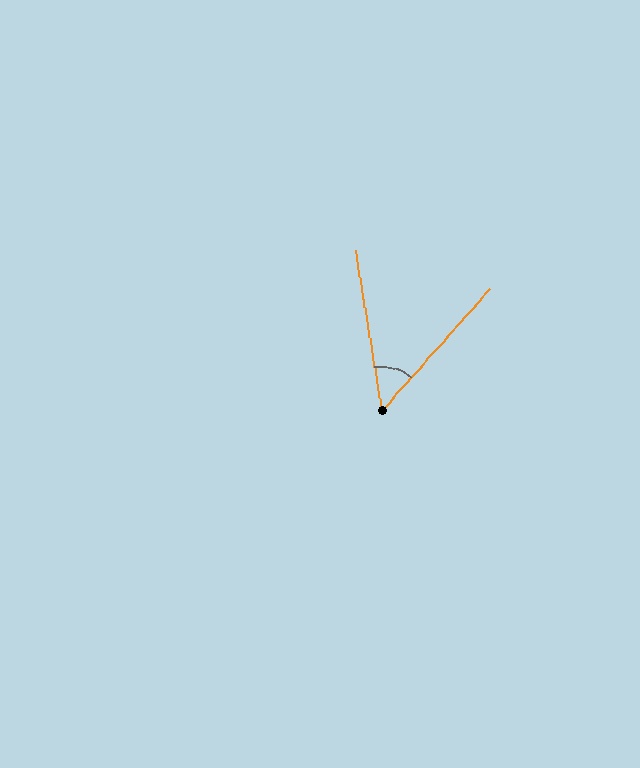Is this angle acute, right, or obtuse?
It is acute.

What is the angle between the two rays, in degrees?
Approximately 51 degrees.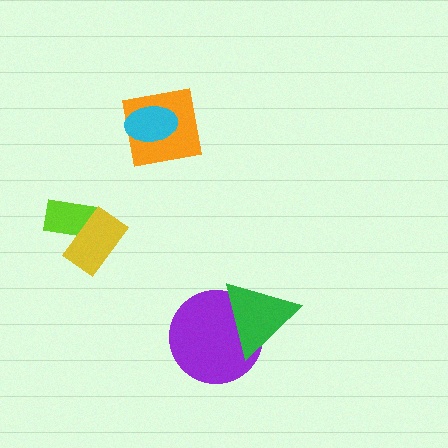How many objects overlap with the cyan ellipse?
1 object overlaps with the cyan ellipse.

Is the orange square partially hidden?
Yes, it is partially covered by another shape.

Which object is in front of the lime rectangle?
The yellow rectangle is in front of the lime rectangle.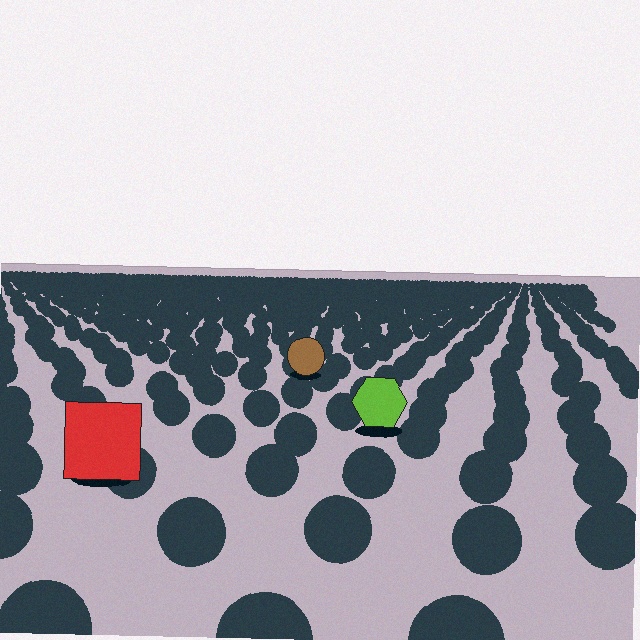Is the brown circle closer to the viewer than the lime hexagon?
No. The lime hexagon is closer — you can tell from the texture gradient: the ground texture is coarser near it.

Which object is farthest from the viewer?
The brown circle is farthest from the viewer. It appears smaller and the ground texture around it is denser.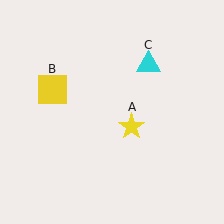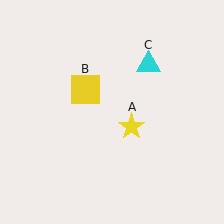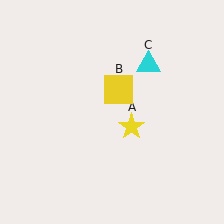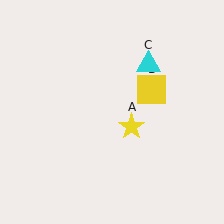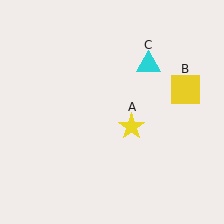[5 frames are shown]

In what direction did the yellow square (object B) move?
The yellow square (object B) moved right.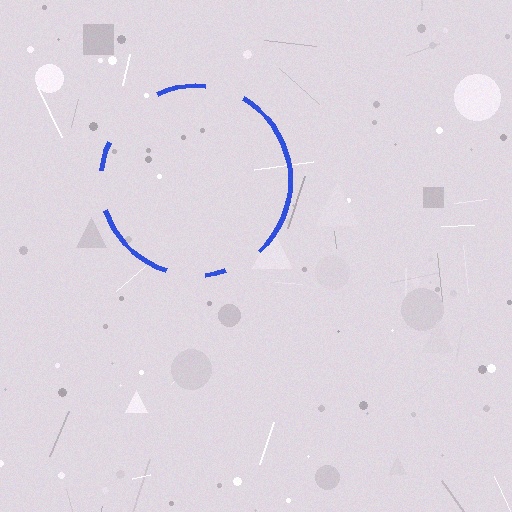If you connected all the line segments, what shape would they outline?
They would outline a circle.